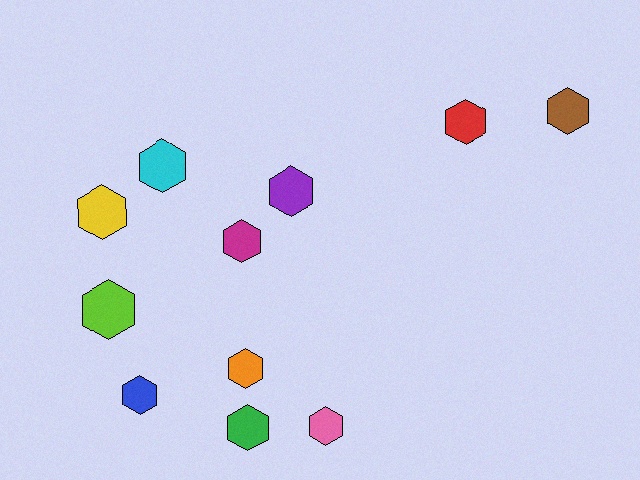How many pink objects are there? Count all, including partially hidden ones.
There is 1 pink object.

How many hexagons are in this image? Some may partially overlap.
There are 11 hexagons.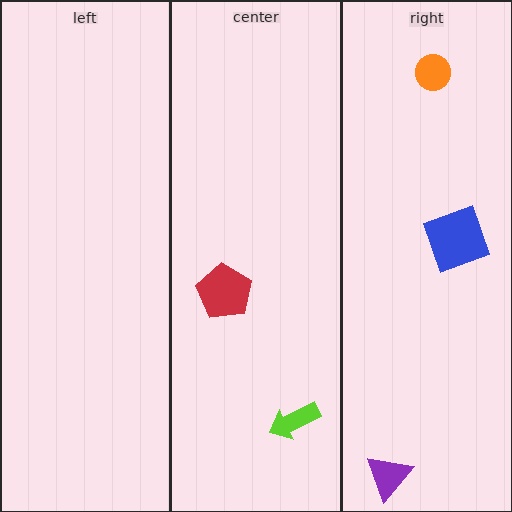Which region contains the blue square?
The right region.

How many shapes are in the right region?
3.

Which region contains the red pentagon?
The center region.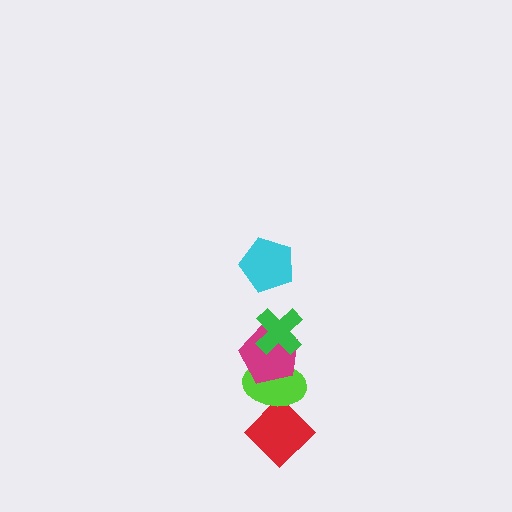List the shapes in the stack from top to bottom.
From top to bottom: the cyan pentagon, the green cross, the magenta pentagon, the lime ellipse, the red diamond.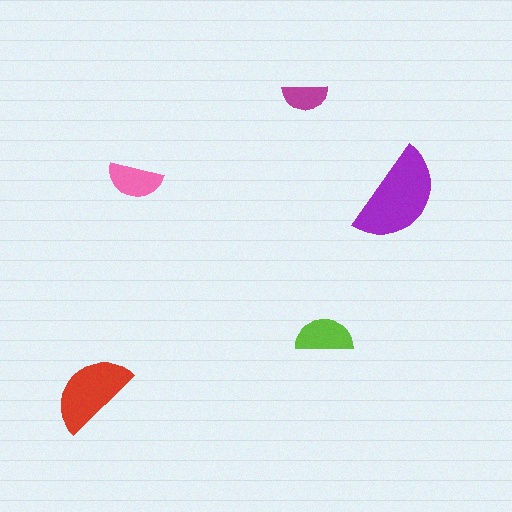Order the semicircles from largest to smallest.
the purple one, the red one, the lime one, the pink one, the magenta one.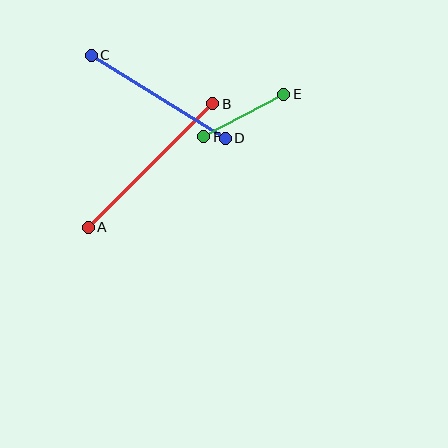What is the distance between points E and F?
The distance is approximately 90 pixels.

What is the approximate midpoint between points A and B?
The midpoint is at approximately (151, 165) pixels.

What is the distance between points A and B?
The distance is approximately 175 pixels.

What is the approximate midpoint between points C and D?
The midpoint is at approximately (158, 97) pixels.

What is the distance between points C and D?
The distance is approximately 158 pixels.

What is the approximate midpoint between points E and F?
The midpoint is at approximately (244, 115) pixels.